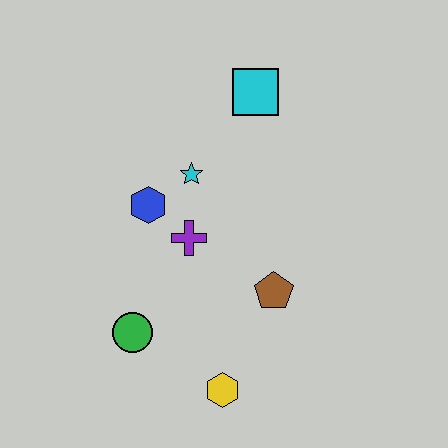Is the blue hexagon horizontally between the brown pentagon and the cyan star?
No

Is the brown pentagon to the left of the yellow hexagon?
No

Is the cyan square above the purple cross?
Yes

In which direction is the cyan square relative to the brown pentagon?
The cyan square is above the brown pentagon.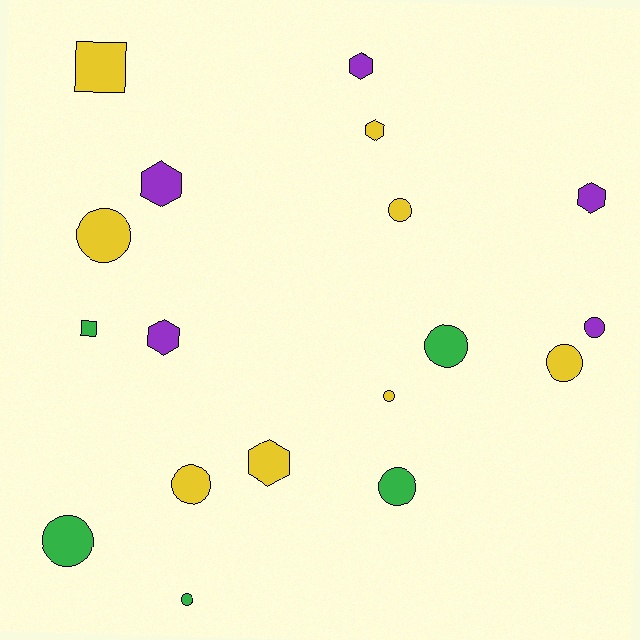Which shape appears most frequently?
Circle, with 10 objects.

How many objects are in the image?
There are 18 objects.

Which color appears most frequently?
Yellow, with 8 objects.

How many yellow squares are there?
There is 1 yellow square.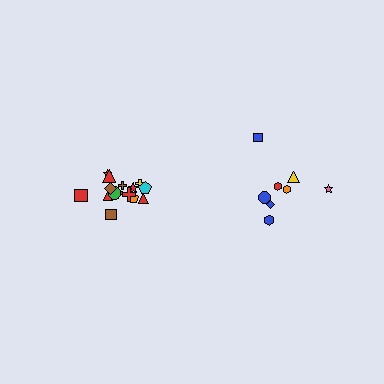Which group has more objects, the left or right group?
The left group.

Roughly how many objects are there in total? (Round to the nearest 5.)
Roughly 25 objects in total.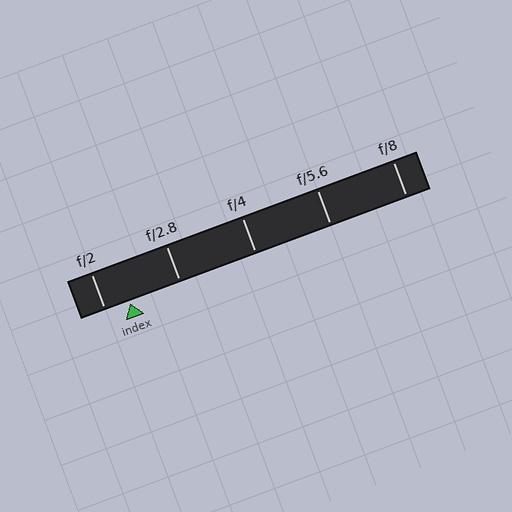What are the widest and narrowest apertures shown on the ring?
The widest aperture shown is f/2 and the narrowest is f/8.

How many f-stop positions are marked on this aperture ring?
There are 5 f-stop positions marked.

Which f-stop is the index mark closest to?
The index mark is closest to f/2.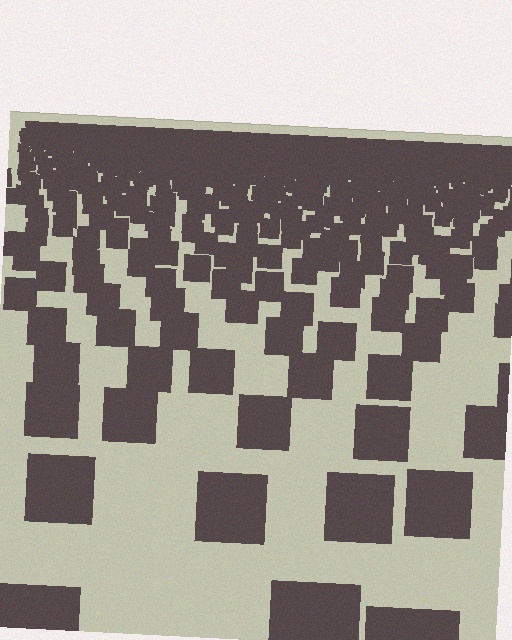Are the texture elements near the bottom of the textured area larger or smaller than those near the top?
Larger. Near the bottom, elements are closer to the viewer and appear at a bigger on-screen size.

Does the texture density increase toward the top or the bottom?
Density increases toward the top.